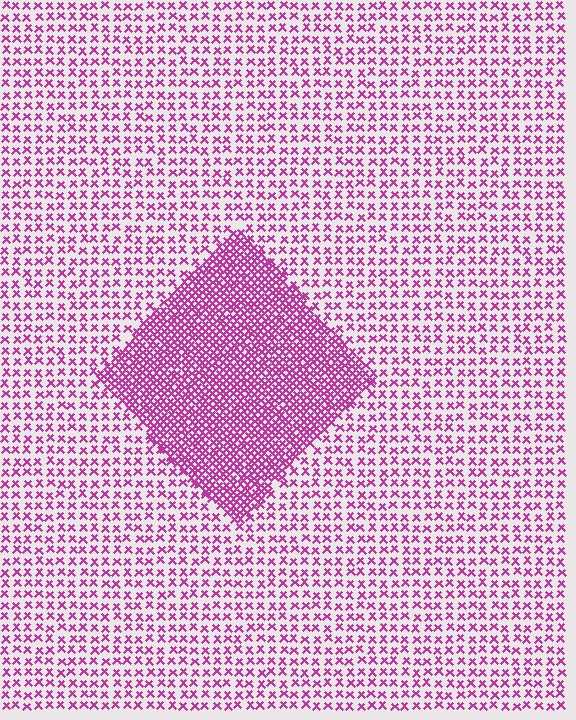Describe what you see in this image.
The image contains small magenta elements arranged at two different densities. A diamond-shaped region is visible where the elements are more densely packed than the surrounding area.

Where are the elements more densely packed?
The elements are more densely packed inside the diamond boundary.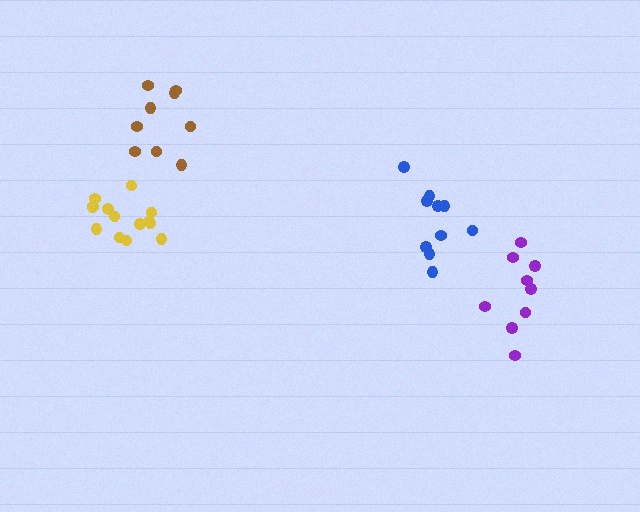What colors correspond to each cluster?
The clusters are colored: brown, blue, yellow, purple.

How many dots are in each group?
Group 1: 9 dots, Group 2: 10 dots, Group 3: 14 dots, Group 4: 9 dots (42 total).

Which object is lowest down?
The purple cluster is bottommost.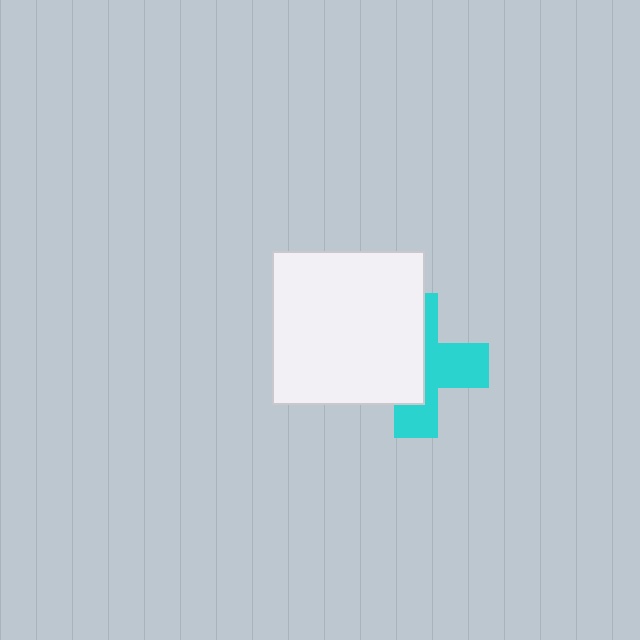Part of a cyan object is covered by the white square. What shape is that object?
It is a cross.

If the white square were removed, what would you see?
You would see the complete cyan cross.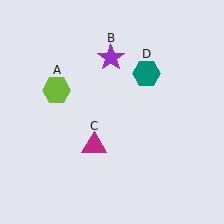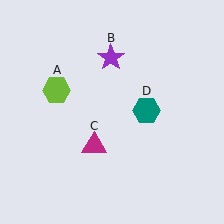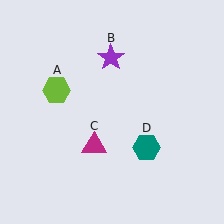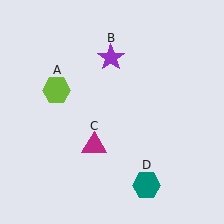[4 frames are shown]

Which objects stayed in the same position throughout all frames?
Lime hexagon (object A) and purple star (object B) and magenta triangle (object C) remained stationary.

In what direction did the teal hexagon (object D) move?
The teal hexagon (object D) moved down.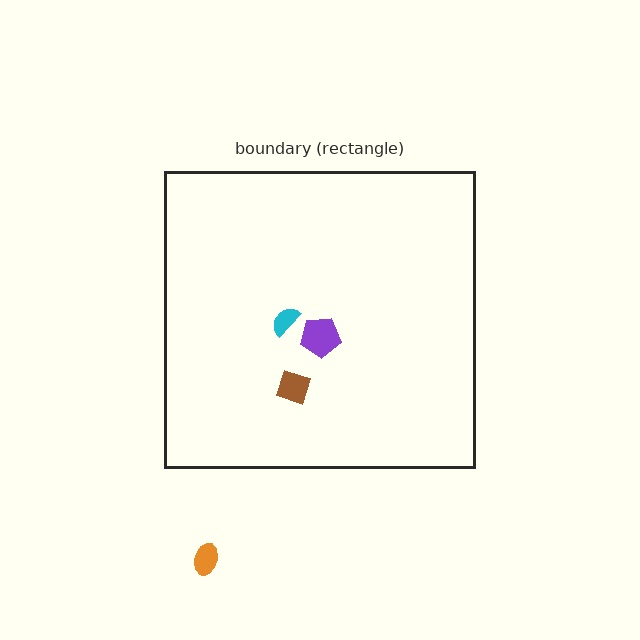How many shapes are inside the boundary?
3 inside, 1 outside.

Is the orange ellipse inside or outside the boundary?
Outside.